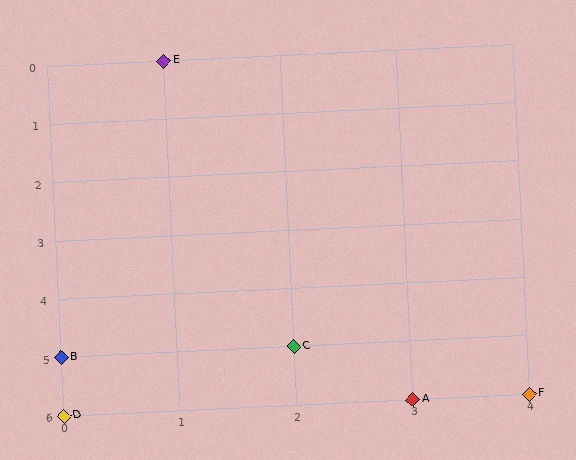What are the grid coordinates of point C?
Point C is at grid coordinates (2, 5).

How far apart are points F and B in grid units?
Points F and B are 4 columns and 1 row apart (about 4.1 grid units diagonally).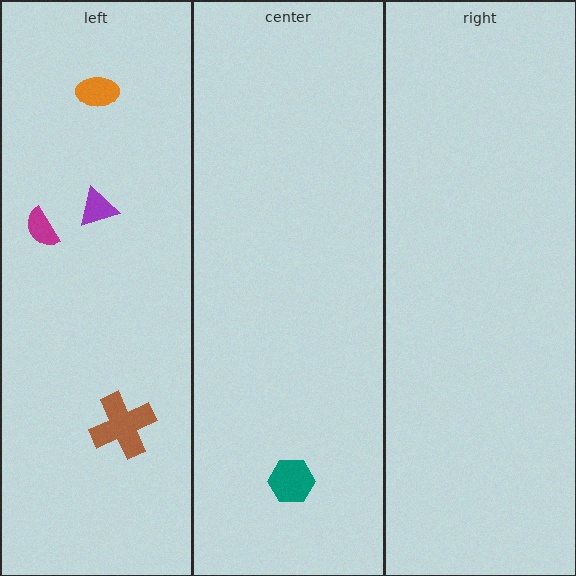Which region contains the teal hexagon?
The center region.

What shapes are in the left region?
The brown cross, the orange ellipse, the purple triangle, the magenta semicircle.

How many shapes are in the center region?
1.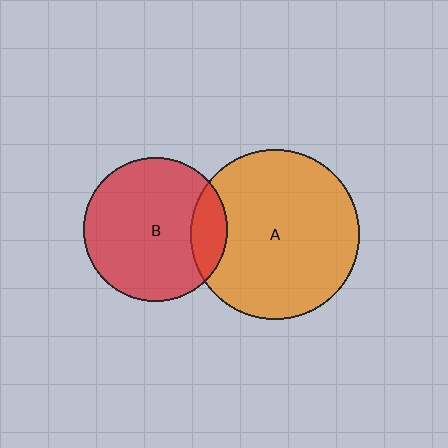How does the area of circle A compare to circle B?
Approximately 1.4 times.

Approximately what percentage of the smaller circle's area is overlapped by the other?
Approximately 15%.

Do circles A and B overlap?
Yes.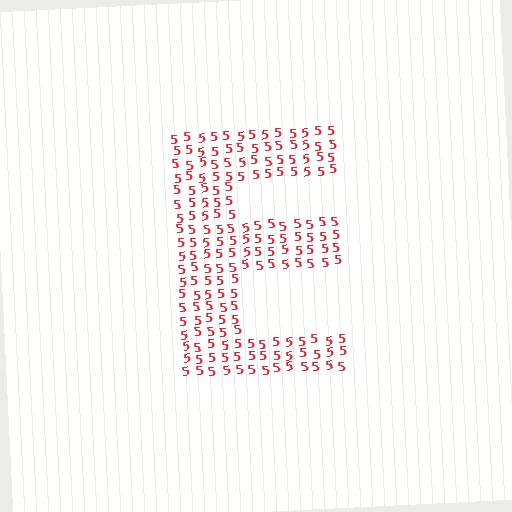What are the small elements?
The small elements are digit 5's.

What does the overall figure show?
The overall figure shows the letter E.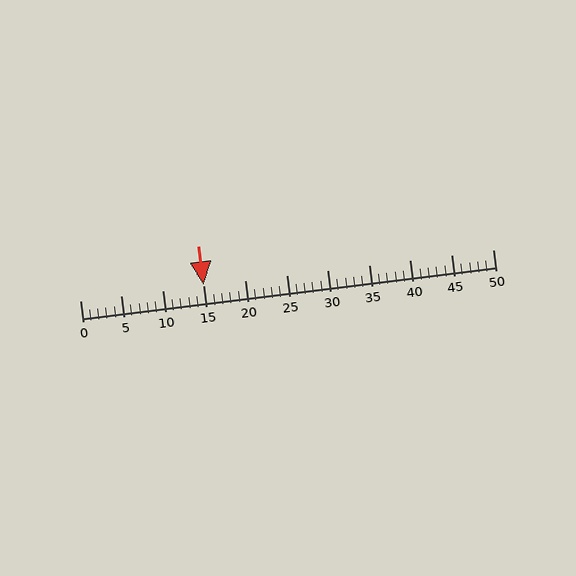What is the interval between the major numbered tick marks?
The major tick marks are spaced 5 units apart.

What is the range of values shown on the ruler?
The ruler shows values from 0 to 50.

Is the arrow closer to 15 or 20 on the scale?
The arrow is closer to 15.